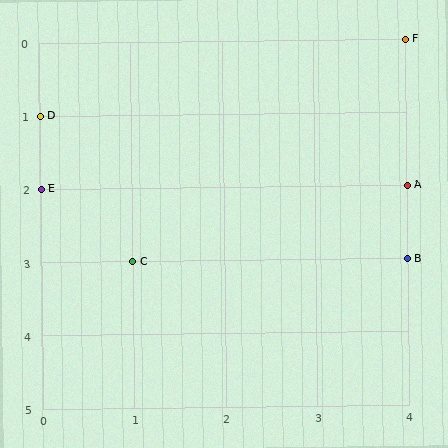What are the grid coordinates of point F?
Point F is at grid coordinates (4, 0).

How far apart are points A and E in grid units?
Points A and E are 4 columns apart.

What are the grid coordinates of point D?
Point D is at grid coordinates (0, 1).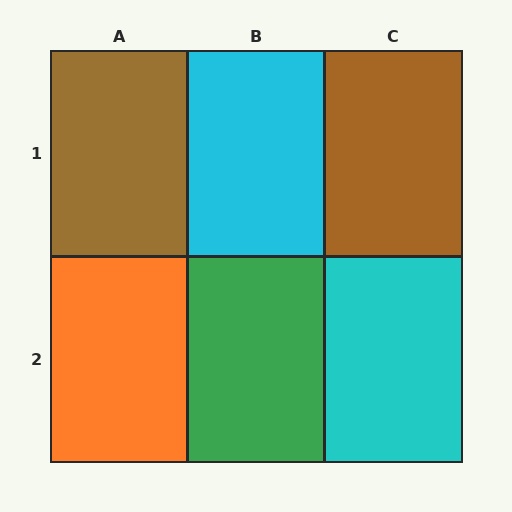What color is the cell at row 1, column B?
Cyan.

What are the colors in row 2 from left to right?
Orange, green, cyan.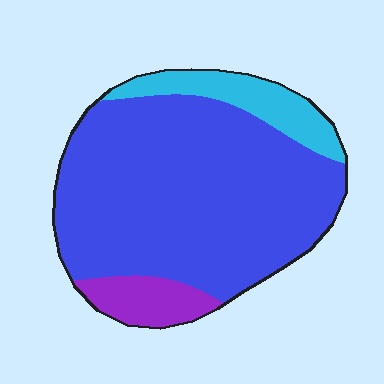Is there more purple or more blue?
Blue.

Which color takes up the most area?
Blue, at roughly 80%.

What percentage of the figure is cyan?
Cyan covers roughly 15% of the figure.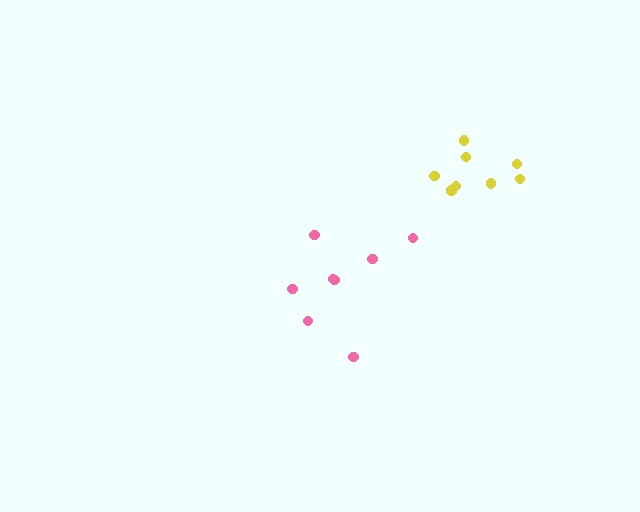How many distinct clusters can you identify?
There are 2 distinct clusters.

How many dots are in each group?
Group 1: 8 dots, Group 2: 8 dots (16 total).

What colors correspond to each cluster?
The clusters are colored: yellow, pink.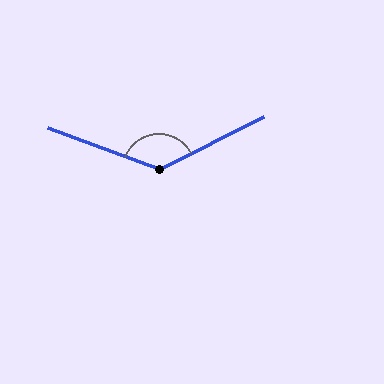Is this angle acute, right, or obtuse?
It is obtuse.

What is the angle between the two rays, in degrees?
Approximately 133 degrees.